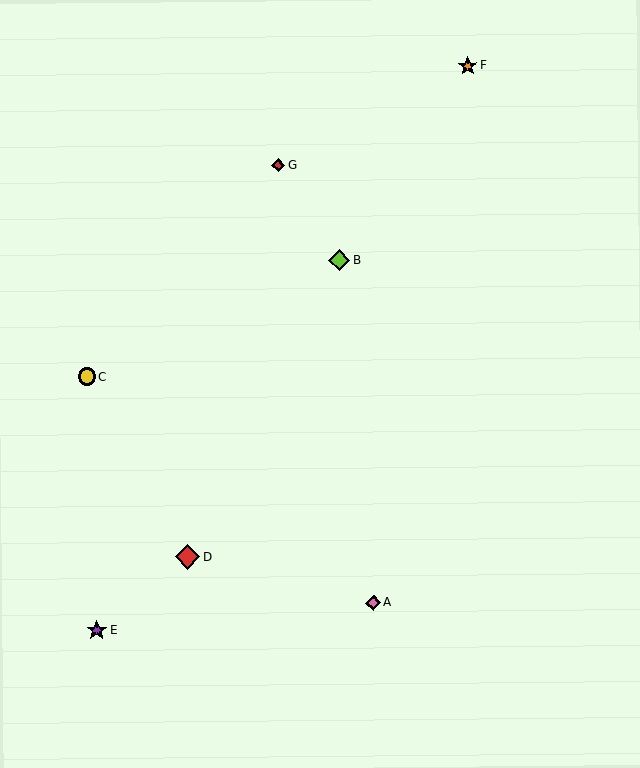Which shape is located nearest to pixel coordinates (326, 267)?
The lime diamond (labeled B) at (339, 260) is nearest to that location.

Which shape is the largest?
The red diamond (labeled D) is the largest.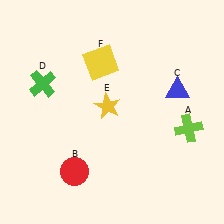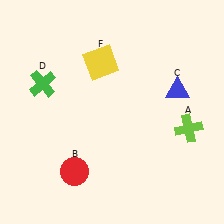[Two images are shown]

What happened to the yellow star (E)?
The yellow star (E) was removed in Image 2. It was in the top-left area of Image 1.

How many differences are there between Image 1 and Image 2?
There is 1 difference between the two images.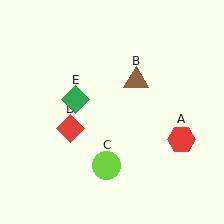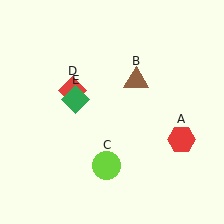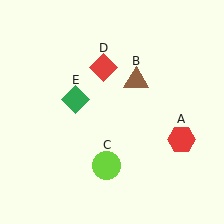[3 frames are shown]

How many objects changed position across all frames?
1 object changed position: red diamond (object D).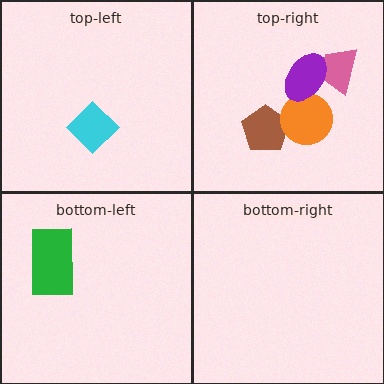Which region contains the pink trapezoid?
The top-right region.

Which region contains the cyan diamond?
The top-left region.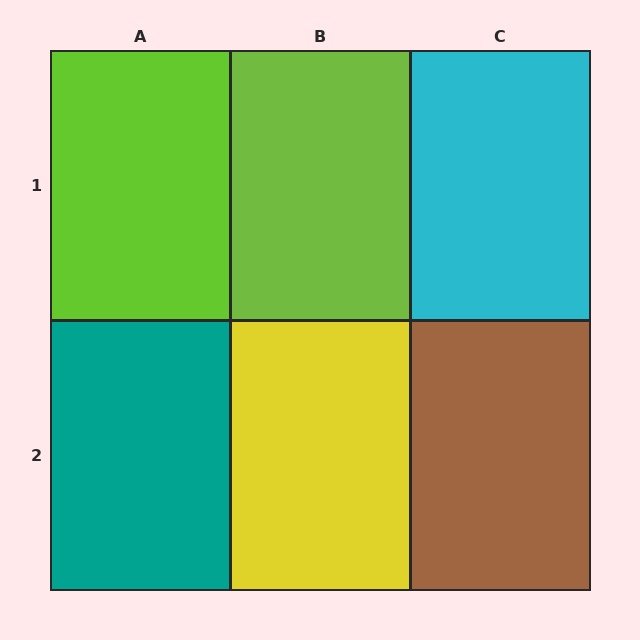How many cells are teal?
1 cell is teal.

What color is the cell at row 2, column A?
Teal.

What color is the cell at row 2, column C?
Brown.